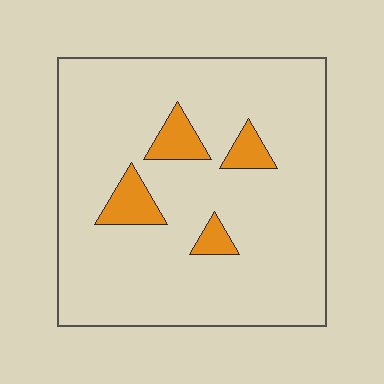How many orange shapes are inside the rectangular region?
4.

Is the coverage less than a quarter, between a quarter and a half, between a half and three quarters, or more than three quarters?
Less than a quarter.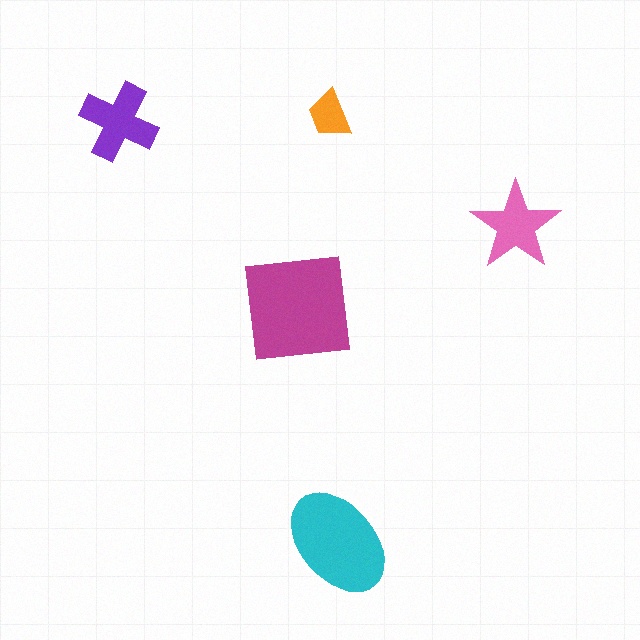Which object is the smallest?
The orange trapezoid.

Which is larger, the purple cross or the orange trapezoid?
The purple cross.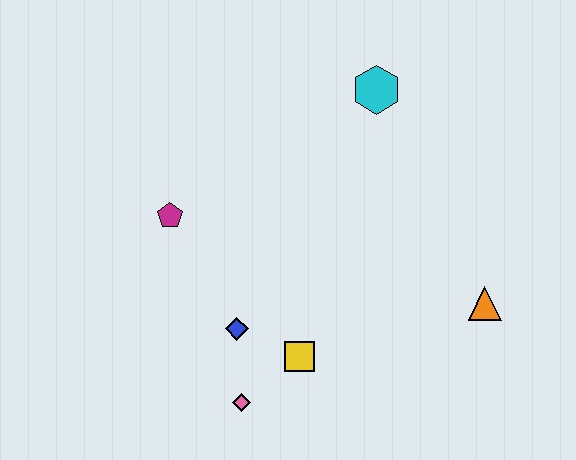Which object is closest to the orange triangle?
The yellow square is closest to the orange triangle.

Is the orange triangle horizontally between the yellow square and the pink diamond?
No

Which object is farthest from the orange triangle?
The magenta pentagon is farthest from the orange triangle.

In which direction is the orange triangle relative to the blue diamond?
The orange triangle is to the right of the blue diamond.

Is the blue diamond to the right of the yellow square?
No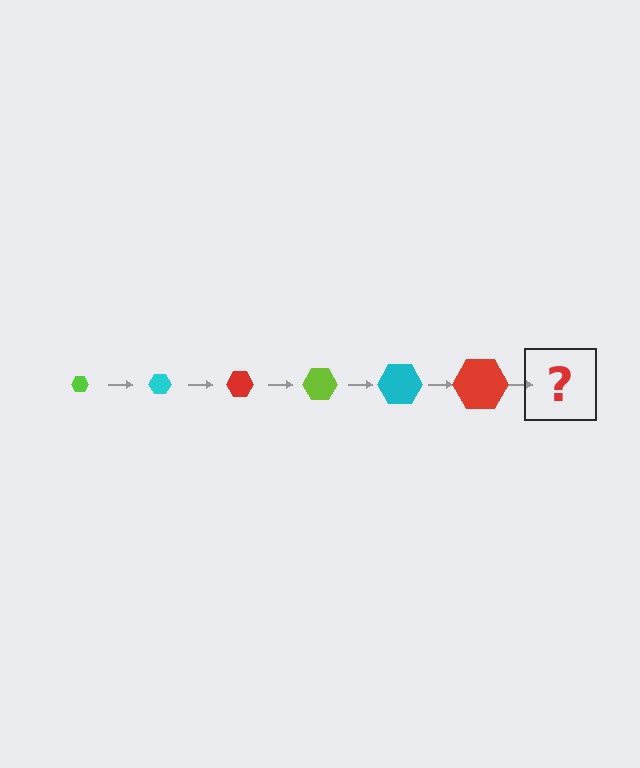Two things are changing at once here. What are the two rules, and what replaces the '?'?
The two rules are that the hexagon grows larger each step and the color cycles through lime, cyan, and red. The '?' should be a lime hexagon, larger than the previous one.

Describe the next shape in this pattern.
It should be a lime hexagon, larger than the previous one.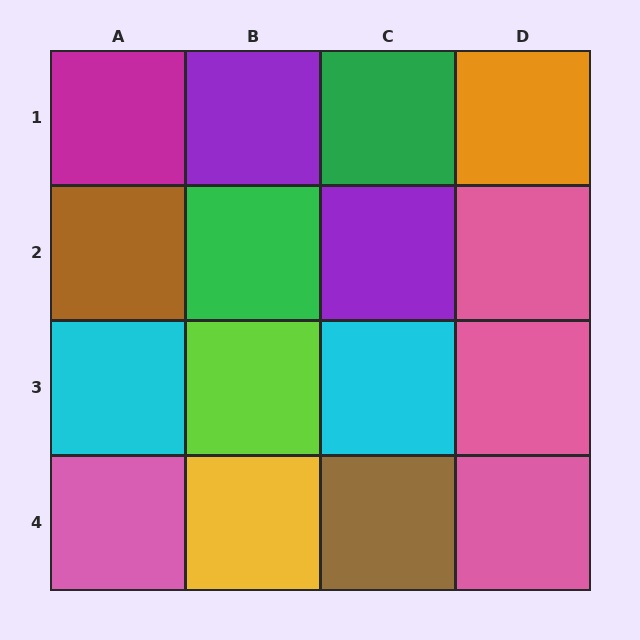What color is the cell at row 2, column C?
Purple.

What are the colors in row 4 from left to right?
Pink, yellow, brown, pink.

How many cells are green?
2 cells are green.